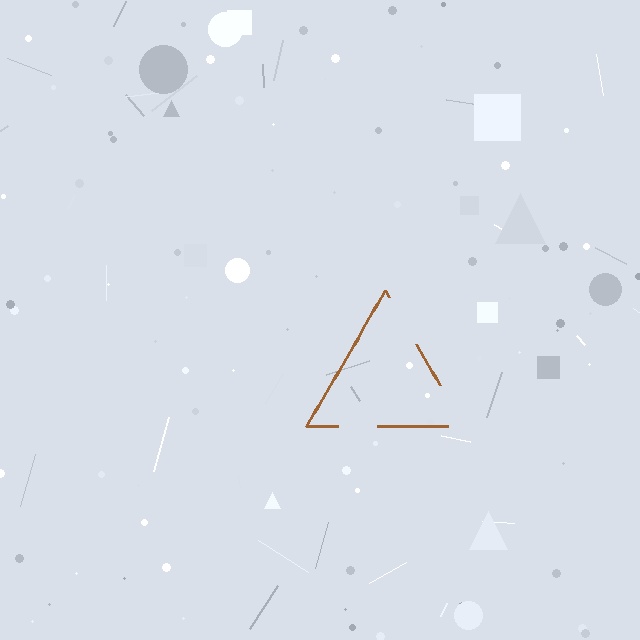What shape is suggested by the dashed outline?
The dashed outline suggests a triangle.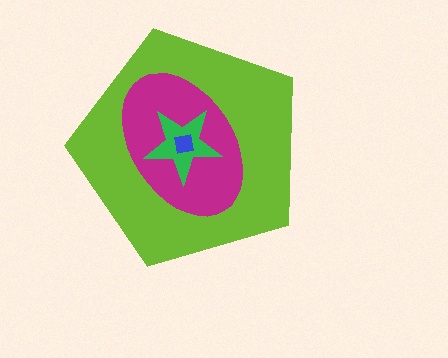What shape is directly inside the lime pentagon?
The magenta ellipse.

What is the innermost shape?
The blue square.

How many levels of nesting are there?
4.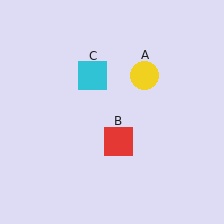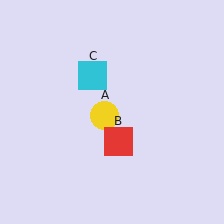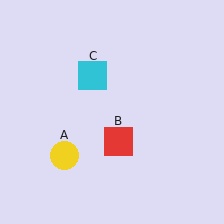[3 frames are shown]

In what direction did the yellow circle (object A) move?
The yellow circle (object A) moved down and to the left.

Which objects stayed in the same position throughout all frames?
Red square (object B) and cyan square (object C) remained stationary.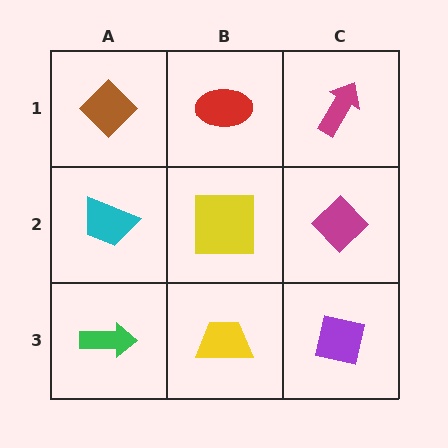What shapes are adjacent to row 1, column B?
A yellow square (row 2, column B), a brown diamond (row 1, column A), a magenta arrow (row 1, column C).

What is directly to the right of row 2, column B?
A magenta diamond.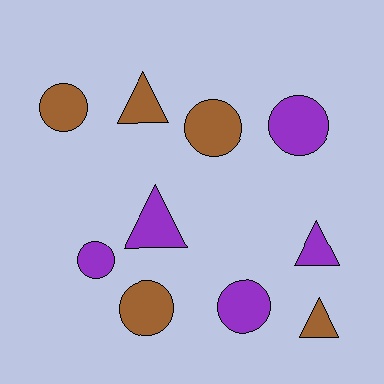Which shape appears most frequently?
Circle, with 6 objects.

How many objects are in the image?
There are 10 objects.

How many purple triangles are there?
There are 2 purple triangles.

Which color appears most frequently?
Purple, with 5 objects.